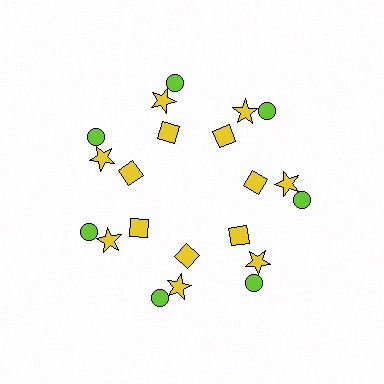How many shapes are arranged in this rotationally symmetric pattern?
There are 21 shapes, arranged in 7 groups of 3.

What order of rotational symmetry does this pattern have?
This pattern has 7-fold rotational symmetry.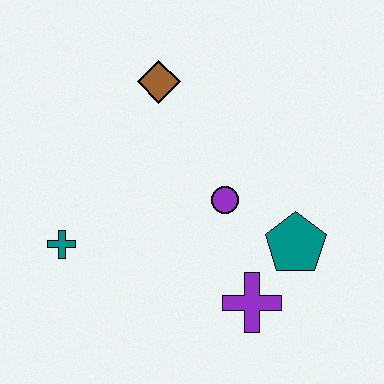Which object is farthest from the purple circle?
The teal cross is farthest from the purple circle.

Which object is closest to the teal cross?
The purple circle is closest to the teal cross.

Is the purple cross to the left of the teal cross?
No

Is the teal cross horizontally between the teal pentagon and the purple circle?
No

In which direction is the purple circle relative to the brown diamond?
The purple circle is below the brown diamond.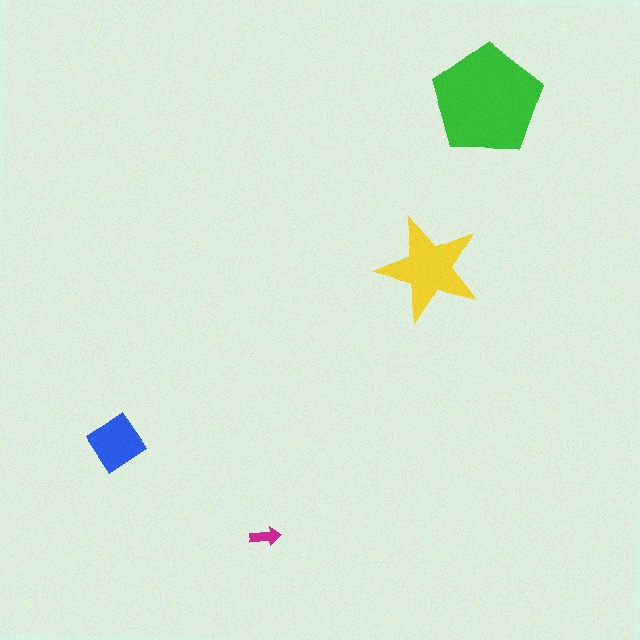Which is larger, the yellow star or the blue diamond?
The yellow star.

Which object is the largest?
The green pentagon.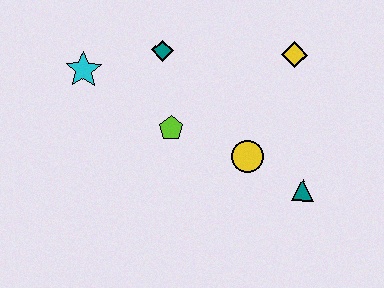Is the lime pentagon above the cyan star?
No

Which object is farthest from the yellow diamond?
The cyan star is farthest from the yellow diamond.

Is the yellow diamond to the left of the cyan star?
No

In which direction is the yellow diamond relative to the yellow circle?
The yellow diamond is above the yellow circle.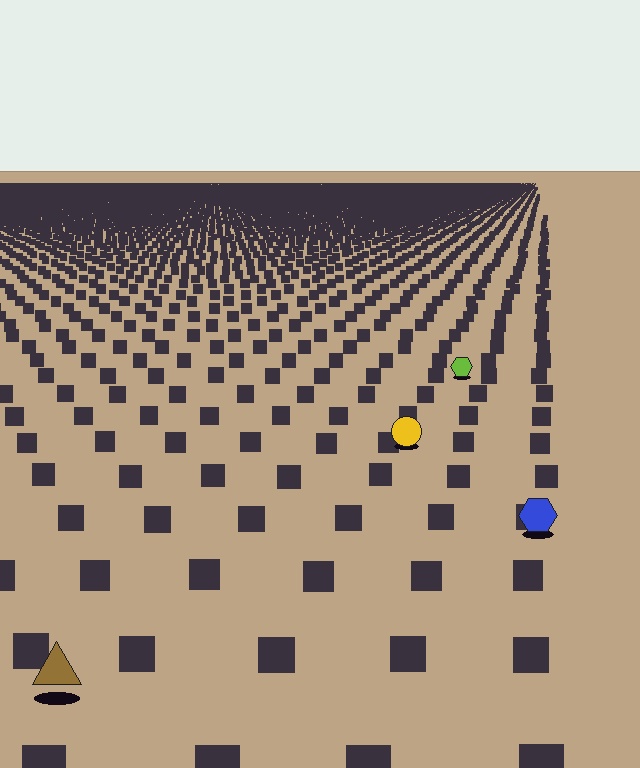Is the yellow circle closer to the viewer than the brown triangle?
No. The brown triangle is closer — you can tell from the texture gradient: the ground texture is coarser near it.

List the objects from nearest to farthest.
From nearest to farthest: the brown triangle, the blue hexagon, the yellow circle, the lime hexagon.